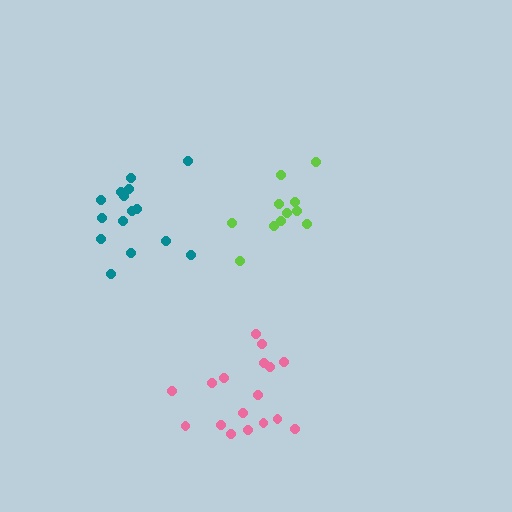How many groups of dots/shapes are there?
There are 3 groups.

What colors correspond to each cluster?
The clusters are colored: teal, lime, pink.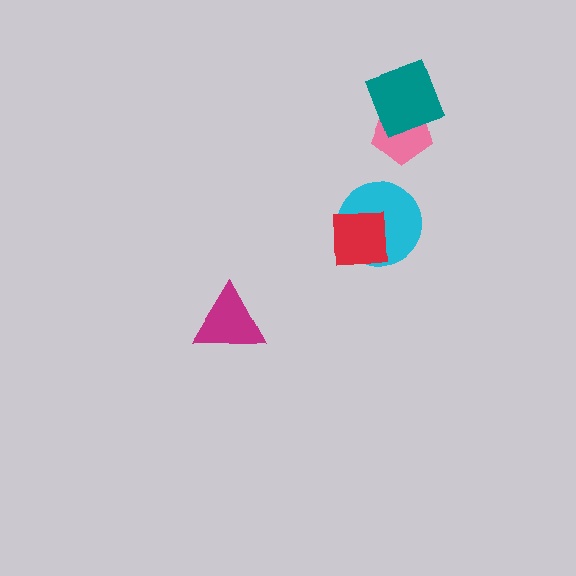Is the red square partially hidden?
No, no other shape covers it.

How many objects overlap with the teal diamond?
1 object overlaps with the teal diamond.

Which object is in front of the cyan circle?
The red square is in front of the cyan circle.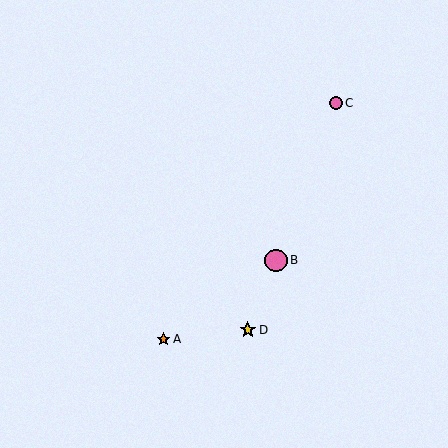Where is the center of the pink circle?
The center of the pink circle is at (336, 103).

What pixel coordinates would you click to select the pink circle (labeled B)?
Click at (276, 260) to select the pink circle B.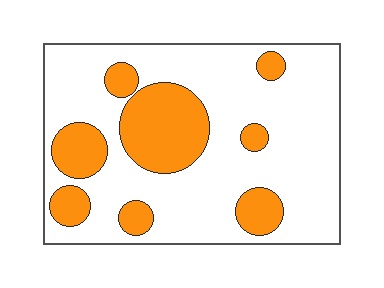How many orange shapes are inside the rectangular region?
8.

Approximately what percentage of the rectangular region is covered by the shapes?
Approximately 25%.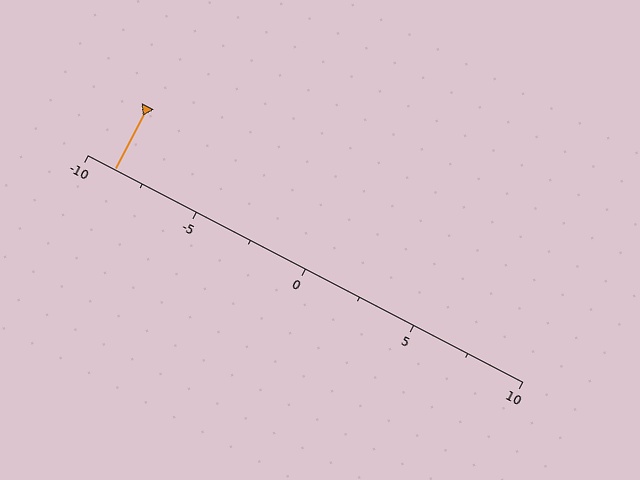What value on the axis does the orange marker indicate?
The marker indicates approximately -8.8.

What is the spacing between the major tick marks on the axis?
The major ticks are spaced 5 apart.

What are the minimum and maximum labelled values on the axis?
The axis runs from -10 to 10.